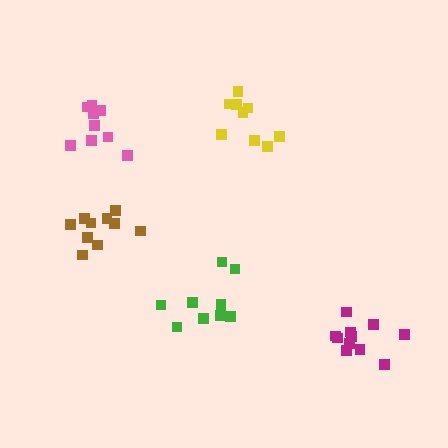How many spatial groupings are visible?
There are 5 spatial groupings.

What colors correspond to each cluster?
The clusters are colored: brown, pink, green, magenta, yellow.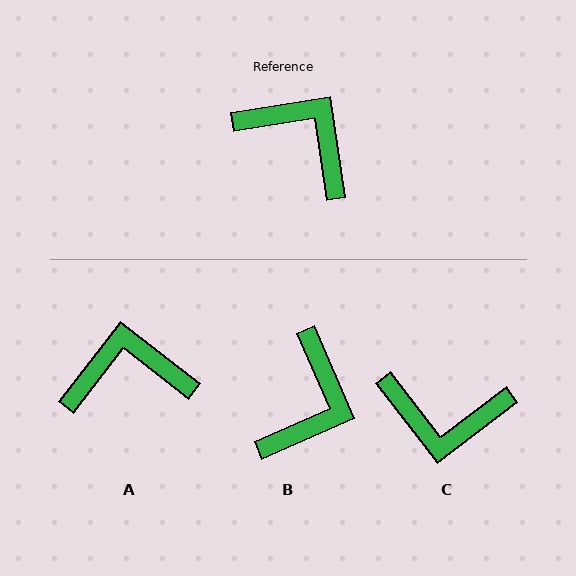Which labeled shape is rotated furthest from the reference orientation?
C, about 151 degrees away.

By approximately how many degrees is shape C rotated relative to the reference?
Approximately 151 degrees clockwise.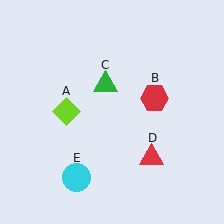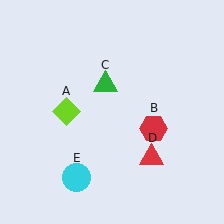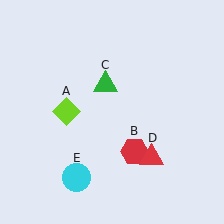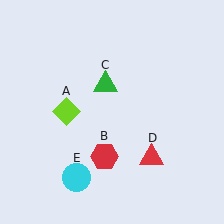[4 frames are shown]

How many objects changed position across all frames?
1 object changed position: red hexagon (object B).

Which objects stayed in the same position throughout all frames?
Lime diamond (object A) and green triangle (object C) and red triangle (object D) and cyan circle (object E) remained stationary.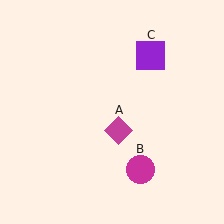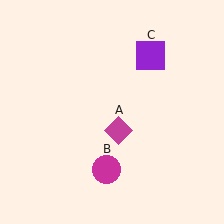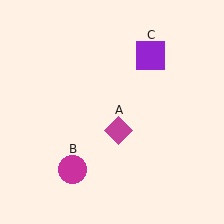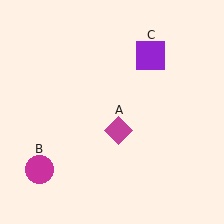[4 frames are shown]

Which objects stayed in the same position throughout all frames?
Magenta diamond (object A) and purple square (object C) remained stationary.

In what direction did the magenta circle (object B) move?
The magenta circle (object B) moved left.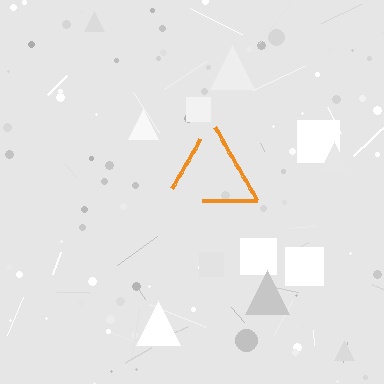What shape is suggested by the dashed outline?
The dashed outline suggests a triangle.